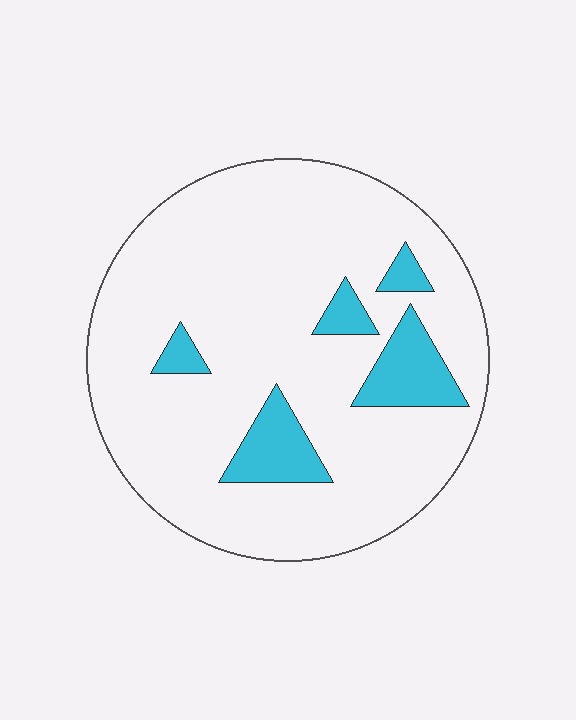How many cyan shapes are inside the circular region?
5.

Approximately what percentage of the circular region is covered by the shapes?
Approximately 15%.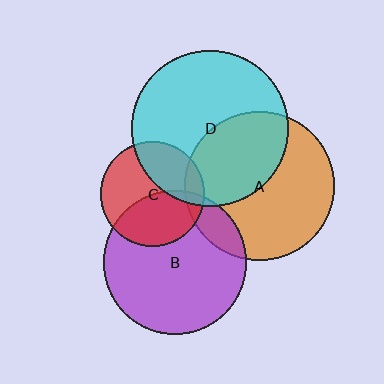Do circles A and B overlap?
Yes.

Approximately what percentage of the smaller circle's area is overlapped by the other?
Approximately 15%.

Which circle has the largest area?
Circle D (cyan).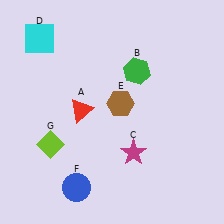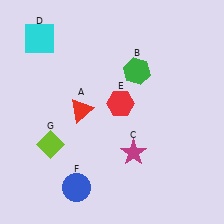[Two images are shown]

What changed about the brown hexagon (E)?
In Image 1, E is brown. In Image 2, it changed to red.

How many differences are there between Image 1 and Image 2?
There is 1 difference between the two images.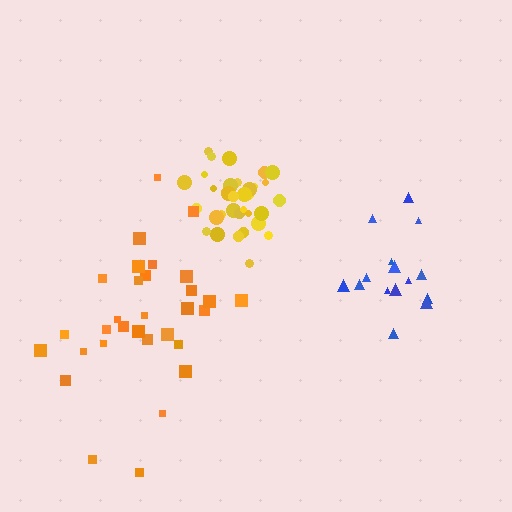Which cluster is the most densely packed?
Yellow.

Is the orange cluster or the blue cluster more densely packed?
Blue.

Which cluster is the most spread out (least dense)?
Orange.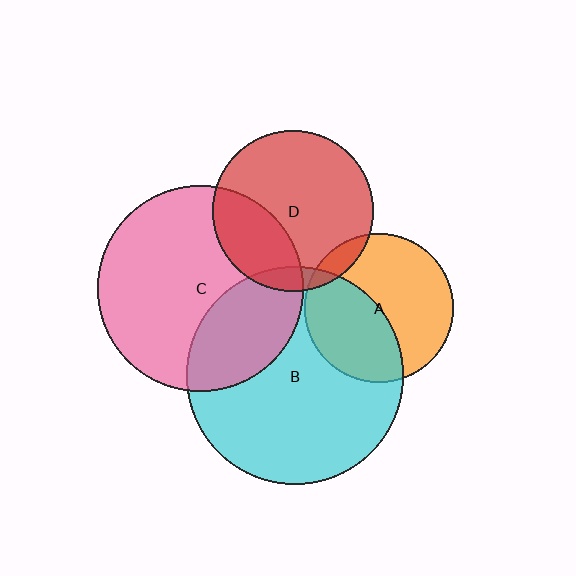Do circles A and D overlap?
Yes.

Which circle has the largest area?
Circle B (cyan).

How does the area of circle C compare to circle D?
Approximately 1.6 times.